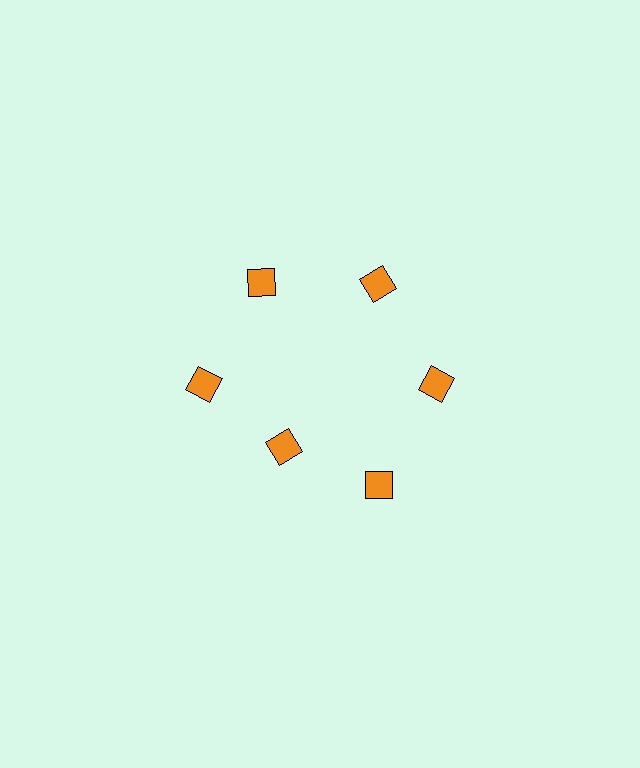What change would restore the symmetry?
The symmetry would be restored by moving it outward, back onto the ring so that all 6 squares sit at equal angles and equal distance from the center.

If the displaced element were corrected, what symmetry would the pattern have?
It would have 6-fold rotational symmetry — the pattern would map onto itself every 60 degrees.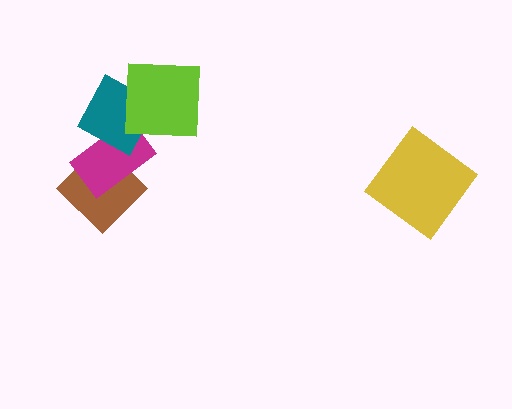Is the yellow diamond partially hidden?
No, no other shape covers it.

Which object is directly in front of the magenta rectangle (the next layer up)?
The teal diamond is directly in front of the magenta rectangle.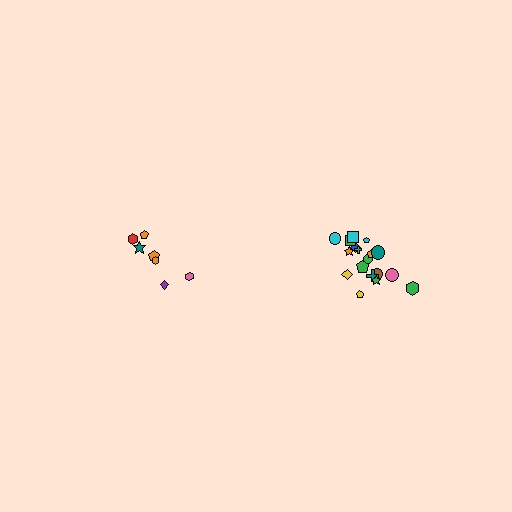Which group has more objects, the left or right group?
The right group.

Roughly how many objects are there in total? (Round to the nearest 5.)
Roughly 25 objects in total.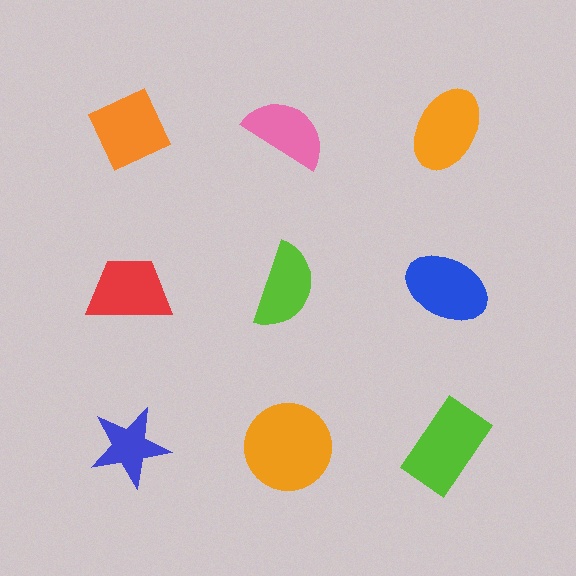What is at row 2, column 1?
A red trapezoid.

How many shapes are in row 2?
3 shapes.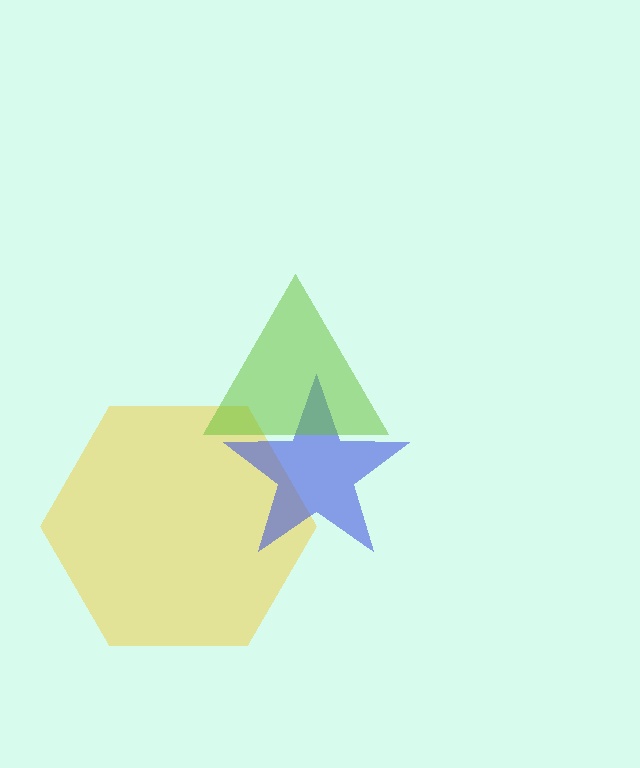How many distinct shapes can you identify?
There are 3 distinct shapes: a yellow hexagon, a blue star, a lime triangle.